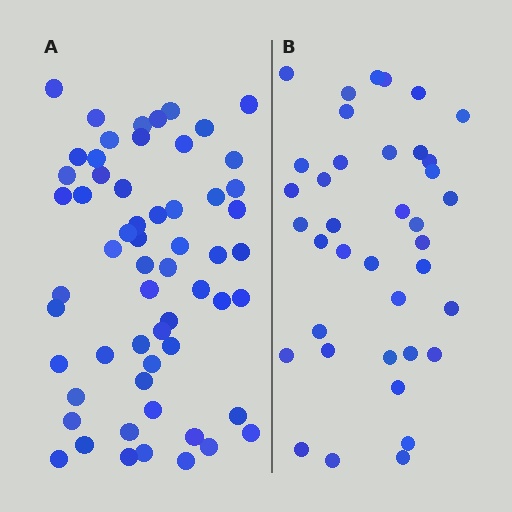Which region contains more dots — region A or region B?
Region A (the left region) has more dots.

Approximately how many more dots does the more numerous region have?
Region A has approximately 20 more dots than region B.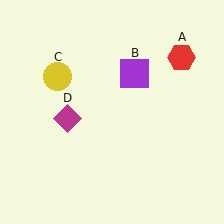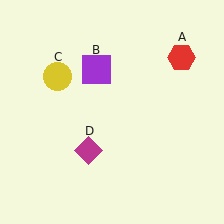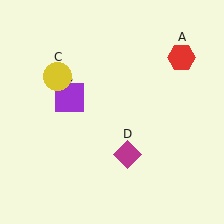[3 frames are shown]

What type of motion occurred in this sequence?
The purple square (object B), magenta diamond (object D) rotated counterclockwise around the center of the scene.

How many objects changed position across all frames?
2 objects changed position: purple square (object B), magenta diamond (object D).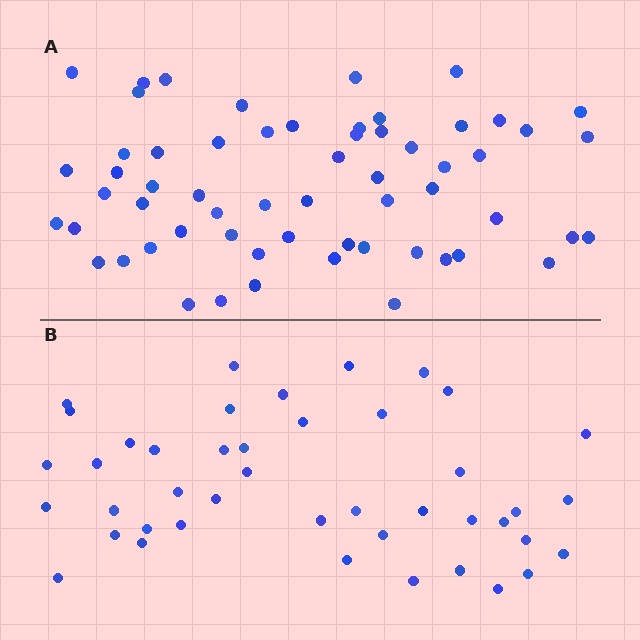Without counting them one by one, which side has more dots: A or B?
Region A (the top region) has more dots.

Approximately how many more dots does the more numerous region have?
Region A has approximately 15 more dots than region B.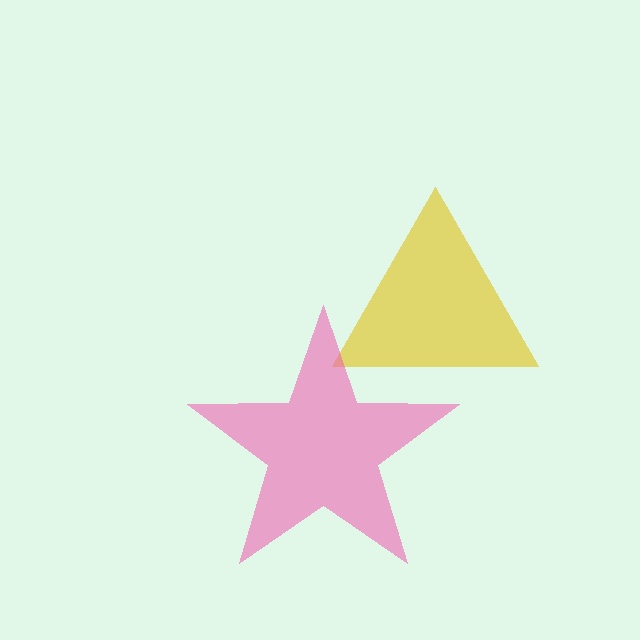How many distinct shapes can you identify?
There are 2 distinct shapes: a yellow triangle, a pink star.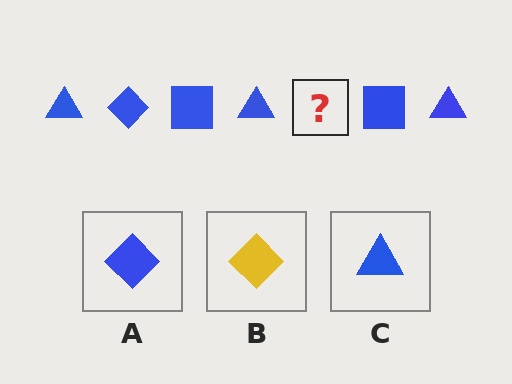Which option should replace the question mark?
Option A.